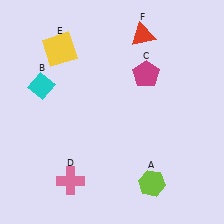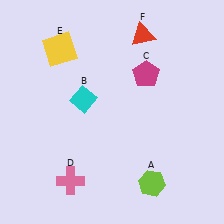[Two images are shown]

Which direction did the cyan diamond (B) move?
The cyan diamond (B) moved right.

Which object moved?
The cyan diamond (B) moved right.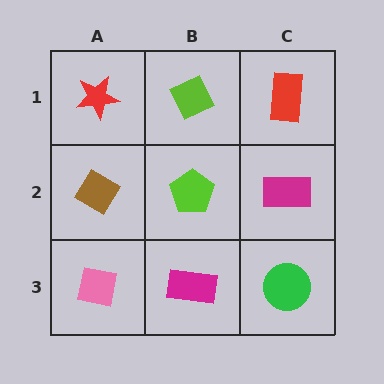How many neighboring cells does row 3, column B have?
3.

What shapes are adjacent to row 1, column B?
A lime pentagon (row 2, column B), a red star (row 1, column A), a red rectangle (row 1, column C).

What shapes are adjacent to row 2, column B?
A lime diamond (row 1, column B), a magenta rectangle (row 3, column B), a brown diamond (row 2, column A), a magenta rectangle (row 2, column C).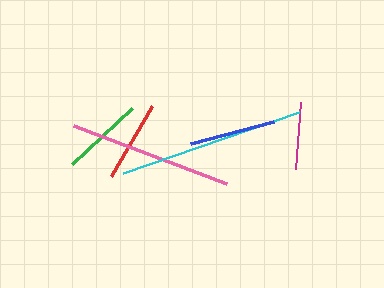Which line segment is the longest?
The cyan line is the longest at approximately 185 pixels.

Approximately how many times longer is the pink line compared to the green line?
The pink line is approximately 2.0 times the length of the green line.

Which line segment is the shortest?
The magenta line is the shortest at approximately 67 pixels.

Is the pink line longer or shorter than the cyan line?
The cyan line is longer than the pink line.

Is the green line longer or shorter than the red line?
The green line is longer than the red line.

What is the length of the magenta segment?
The magenta segment is approximately 67 pixels long.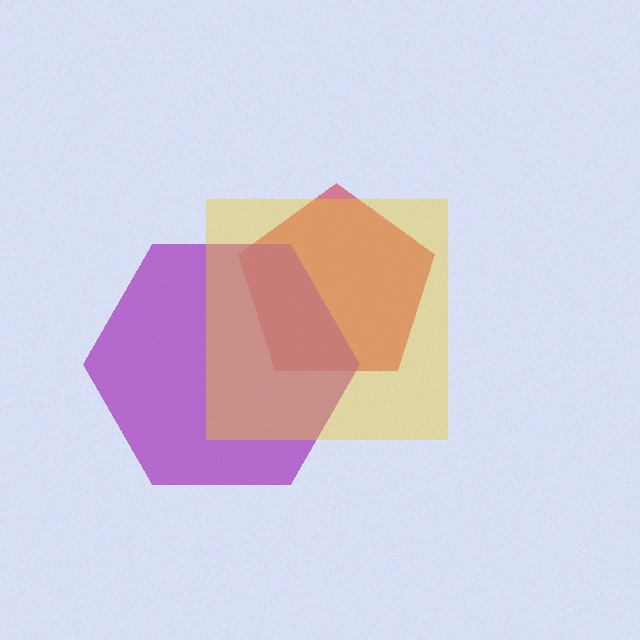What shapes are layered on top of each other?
The layered shapes are: a red pentagon, a purple hexagon, a yellow square.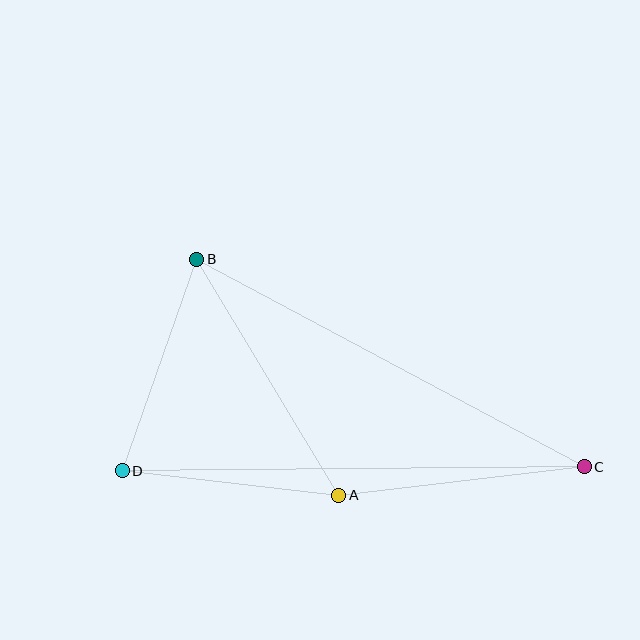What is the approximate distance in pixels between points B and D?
The distance between B and D is approximately 224 pixels.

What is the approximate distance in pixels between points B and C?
The distance between B and C is approximately 440 pixels.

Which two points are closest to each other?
Points A and D are closest to each other.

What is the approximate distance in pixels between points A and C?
The distance between A and C is approximately 247 pixels.